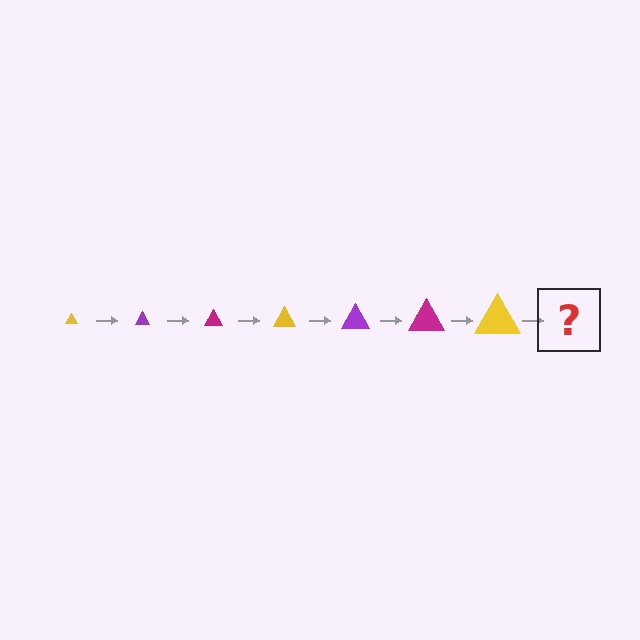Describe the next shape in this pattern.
It should be a purple triangle, larger than the previous one.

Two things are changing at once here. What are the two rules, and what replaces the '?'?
The two rules are that the triangle grows larger each step and the color cycles through yellow, purple, and magenta. The '?' should be a purple triangle, larger than the previous one.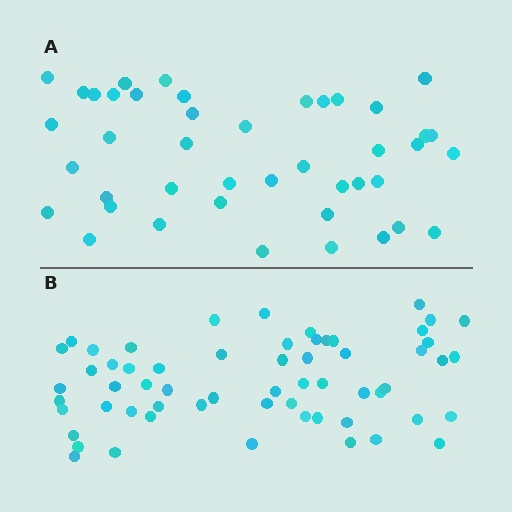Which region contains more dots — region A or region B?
Region B (the bottom region) has more dots.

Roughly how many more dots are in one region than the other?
Region B has approximately 15 more dots than region A.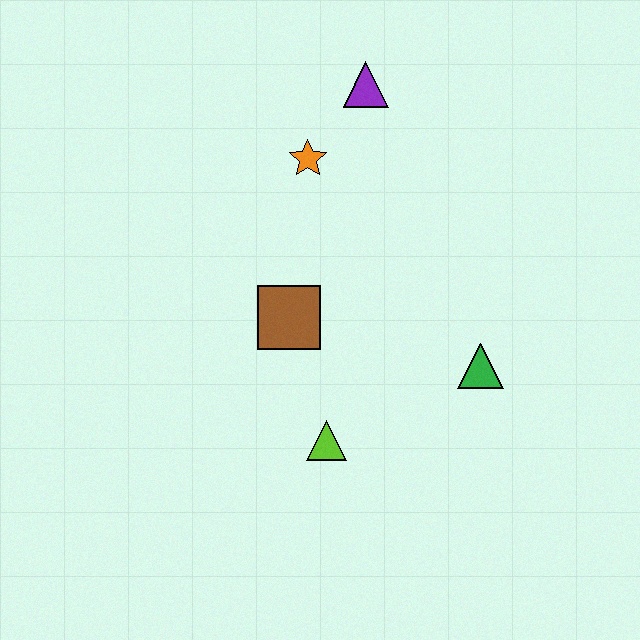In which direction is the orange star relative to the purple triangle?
The orange star is below the purple triangle.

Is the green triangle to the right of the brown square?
Yes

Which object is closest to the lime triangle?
The brown square is closest to the lime triangle.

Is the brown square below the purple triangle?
Yes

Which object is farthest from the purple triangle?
The lime triangle is farthest from the purple triangle.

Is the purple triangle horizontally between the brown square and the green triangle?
Yes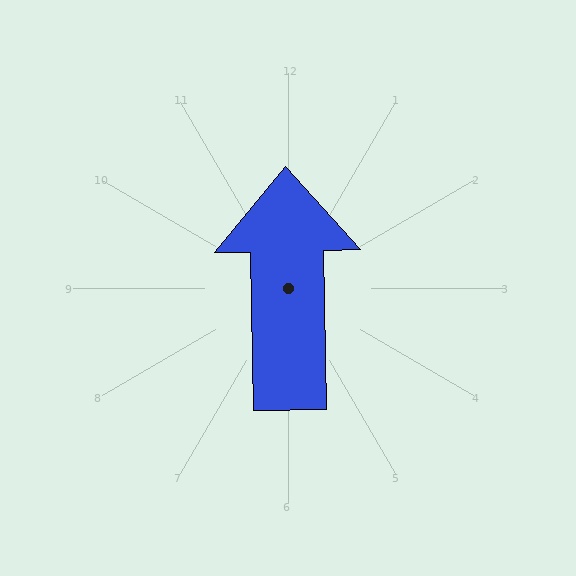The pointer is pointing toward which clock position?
Roughly 12 o'clock.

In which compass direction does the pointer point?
North.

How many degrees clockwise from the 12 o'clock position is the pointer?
Approximately 359 degrees.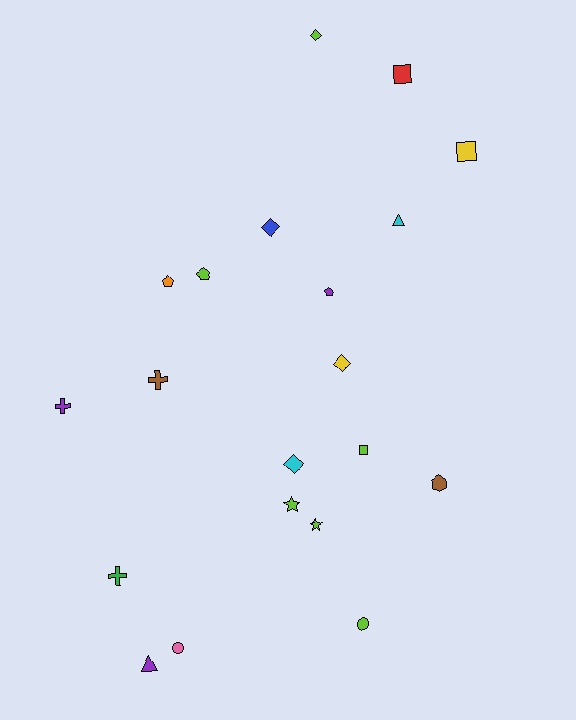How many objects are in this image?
There are 20 objects.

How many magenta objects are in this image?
There are no magenta objects.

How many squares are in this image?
There are 3 squares.